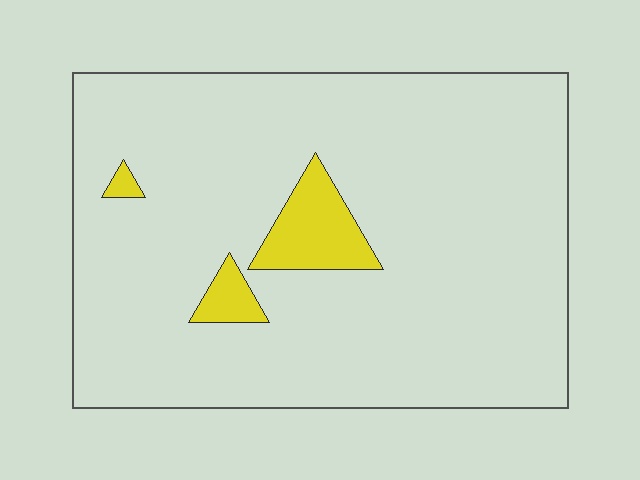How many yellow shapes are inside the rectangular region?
3.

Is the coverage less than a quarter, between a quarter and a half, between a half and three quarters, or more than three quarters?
Less than a quarter.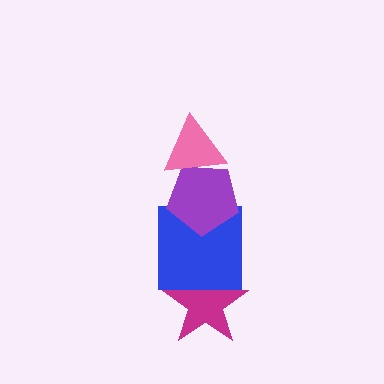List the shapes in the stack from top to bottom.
From top to bottom: the pink triangle, the purple pentagon, the blue square, the magenta star.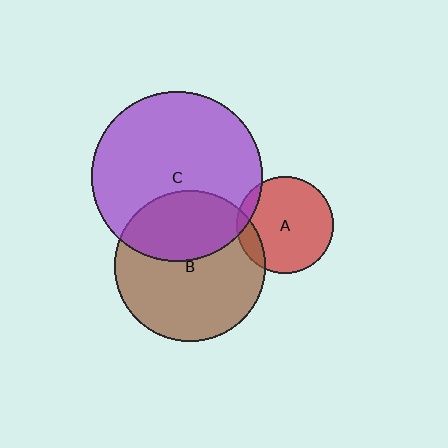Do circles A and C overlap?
Yes.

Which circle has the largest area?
Circle C (purple).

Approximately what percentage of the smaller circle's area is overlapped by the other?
Approximately 10%.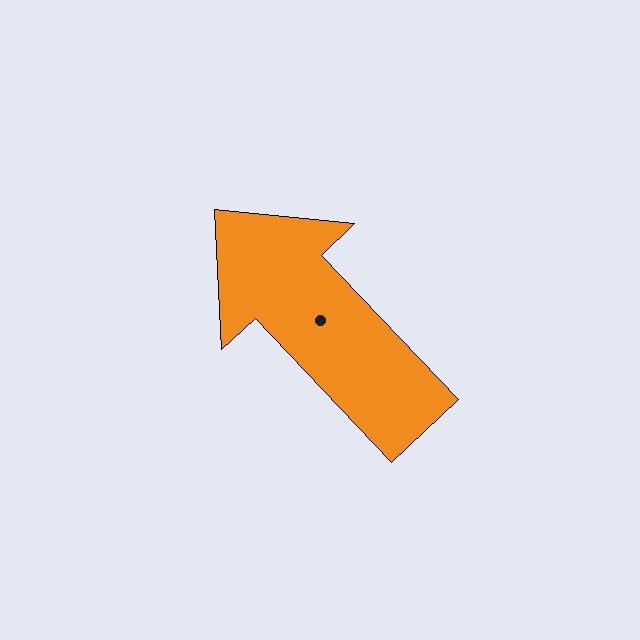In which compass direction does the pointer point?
Northwest.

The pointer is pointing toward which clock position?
Roughly 11 o'clock.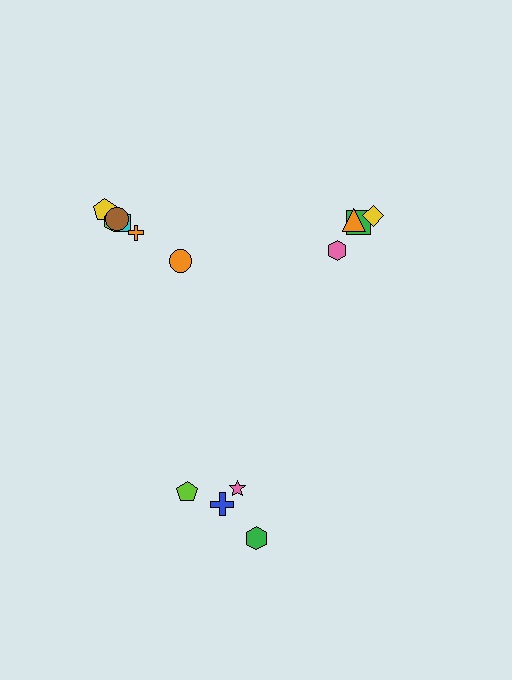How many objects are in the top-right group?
There are 4 objects.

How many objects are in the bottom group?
There are 4 objects.